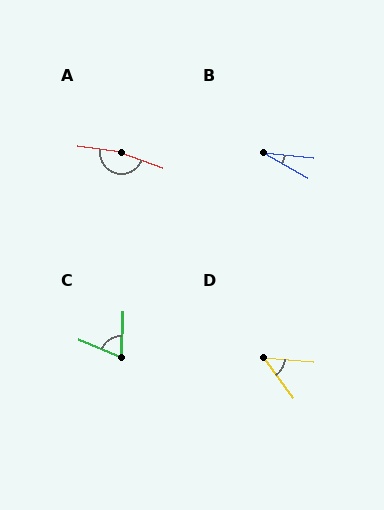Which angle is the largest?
A, at approximately 168 degrees.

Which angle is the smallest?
B, at approximately 24 degrees.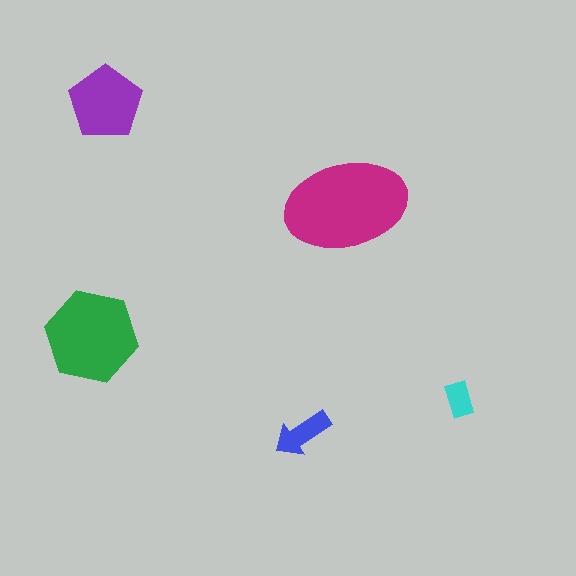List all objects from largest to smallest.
The magenta ellipse, the green hexagon, the purple pentagon, the blue arrow, the cyan rectangle.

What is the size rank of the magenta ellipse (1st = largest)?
1st.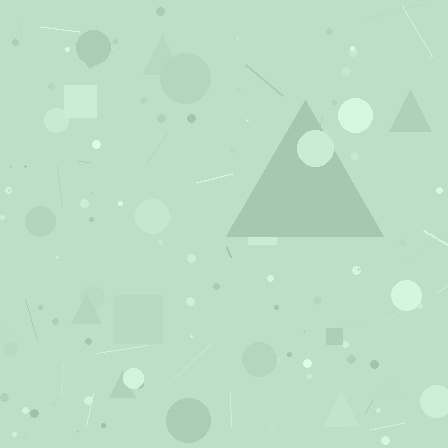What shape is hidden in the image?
A triangle is hidden in the image.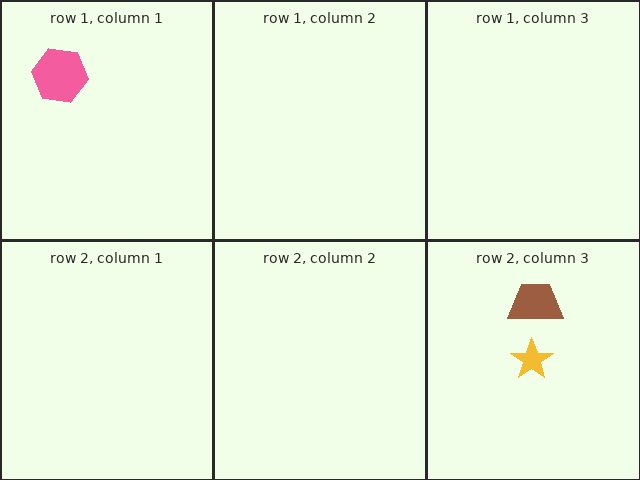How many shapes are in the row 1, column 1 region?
1.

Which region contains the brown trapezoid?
The row 2, column 3 region.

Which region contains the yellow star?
The row 2, column 3 region.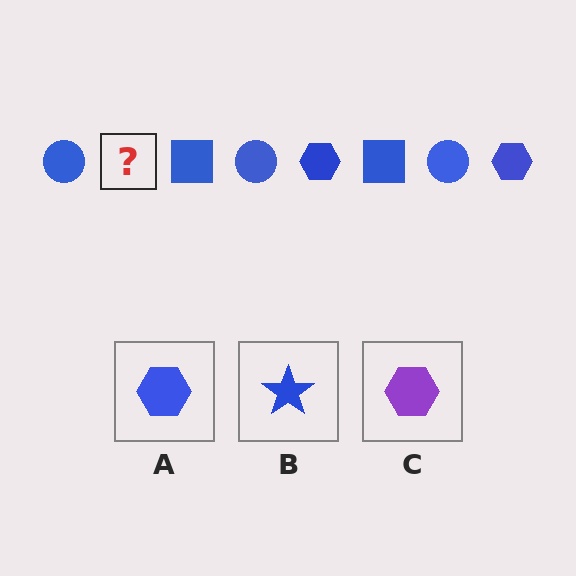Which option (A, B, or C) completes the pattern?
A.